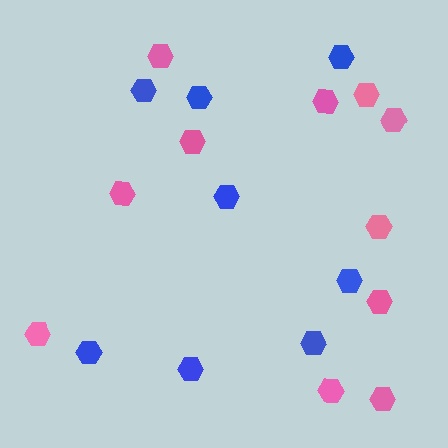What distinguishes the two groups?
There are 2 groups: one group of blue hexagons (8) and one group of pink hexagons (11).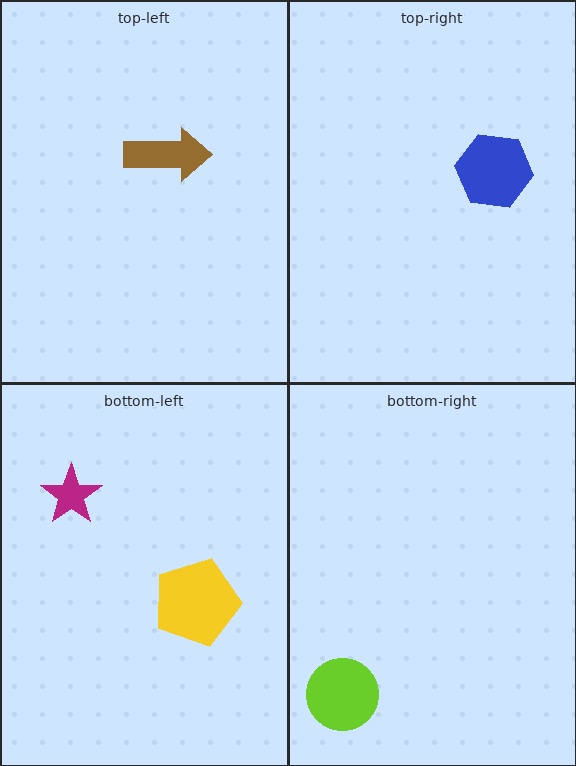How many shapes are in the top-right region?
1.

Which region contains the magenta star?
The bottom-left region.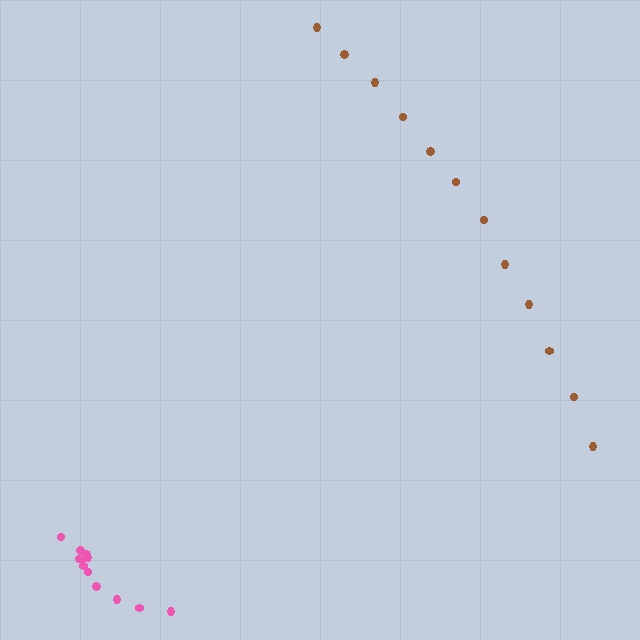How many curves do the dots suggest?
There are 2 distinct paths.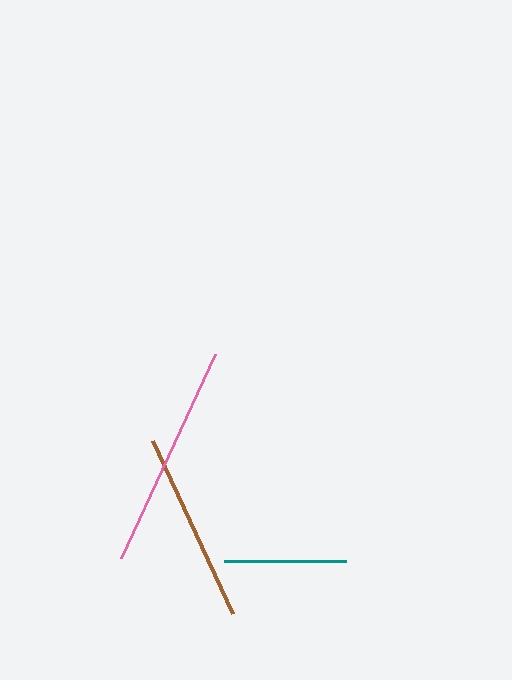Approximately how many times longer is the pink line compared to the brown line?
The pink line is approximately 1.2 times the length of the brown line.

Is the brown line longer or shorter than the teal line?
The brown line is longer than the teal line.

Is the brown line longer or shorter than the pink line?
The pink line is longer than the brown line.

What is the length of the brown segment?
The brown segment is approximately 191 pixels long.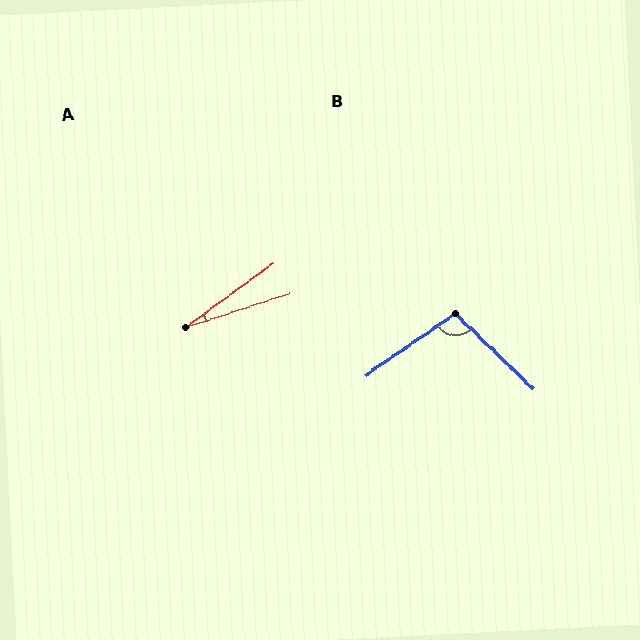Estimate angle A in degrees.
Approximately 17 degrees.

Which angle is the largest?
B, at approximately 101 degrees.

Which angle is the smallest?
A, at approximately 17 degrees.